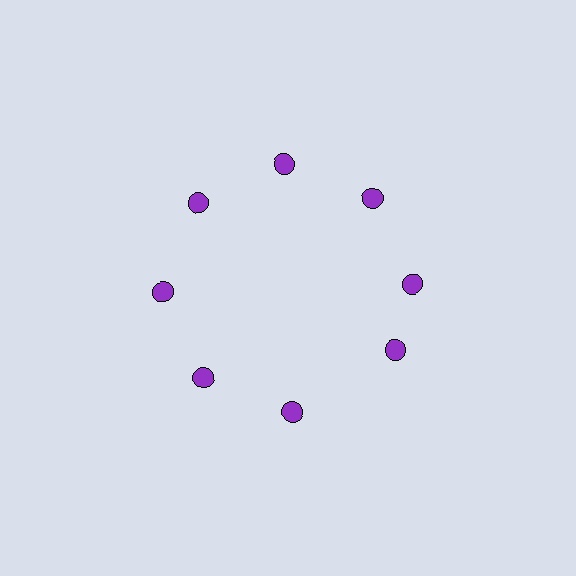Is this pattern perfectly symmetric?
No. The 8 purple circles are arranged in a ring, but one element near the 4 o'clock position is rotated out of alignment along the ring, breaking the 8-fold rotational symmetry.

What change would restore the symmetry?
The symmetry would be restored by rotating it back into even spacing with its neighbors so that all 8 circles sit at equal angles and equal distance from the center.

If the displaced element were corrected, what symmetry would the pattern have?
It would have 8-fold rotational symmetry — the pattern would map onto itself every 45 degrees.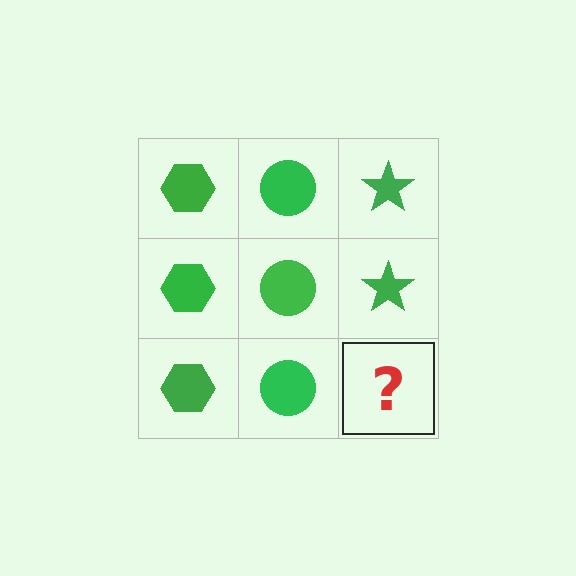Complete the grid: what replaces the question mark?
The question mark should be replaced with a green star.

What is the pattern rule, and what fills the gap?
The rule is that each column has a consistent shape. The gap should be filled with a green star.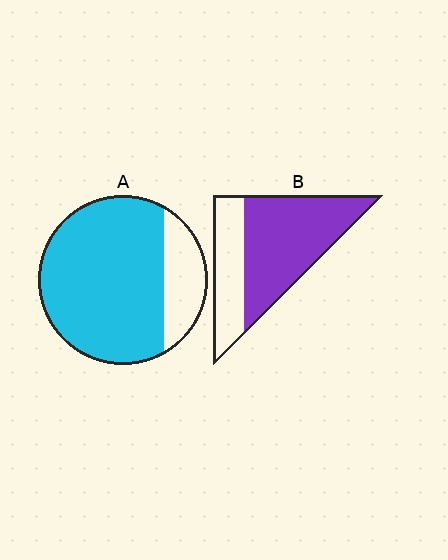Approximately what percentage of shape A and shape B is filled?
A is approximately 80% and B is approximately 65%.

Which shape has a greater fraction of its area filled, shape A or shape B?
Shape A.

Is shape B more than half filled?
Yes.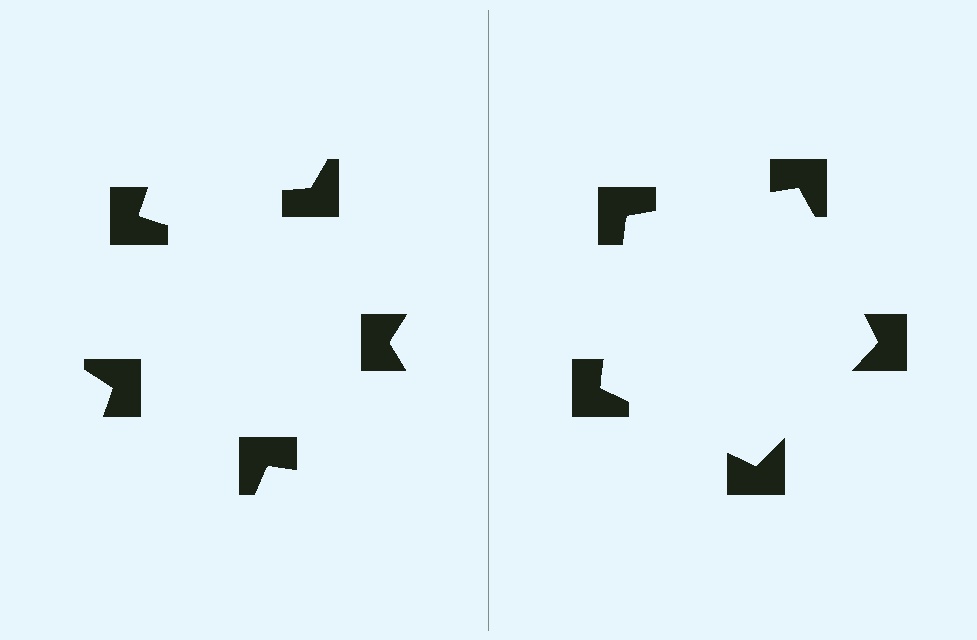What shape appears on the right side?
An illusory pentagon.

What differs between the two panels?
The notched squares are positioned identically on both sides; only the wedge orientations differ. On the right they align to a pentagon; on the left they are misaligned.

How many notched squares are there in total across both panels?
10 — 5 on each side.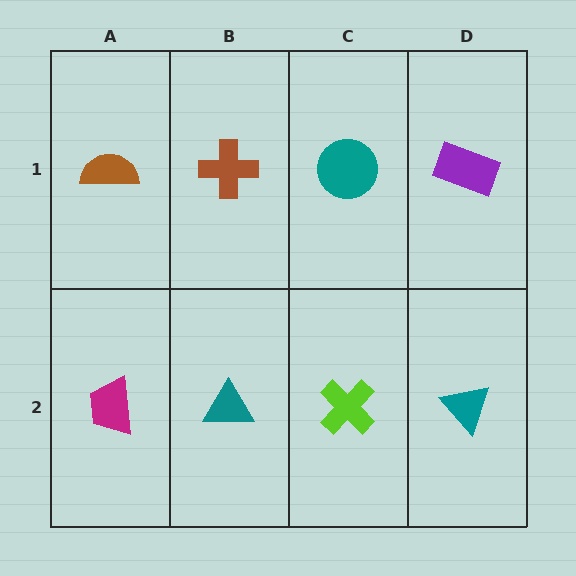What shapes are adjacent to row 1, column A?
A magenta trapezoid (row 2, column A), a brown cross (row 1, column B).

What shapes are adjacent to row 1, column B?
A teal triangle (row 2, column B), a brown semicircle (row 1, column A), a teal circle (row 1, column C).